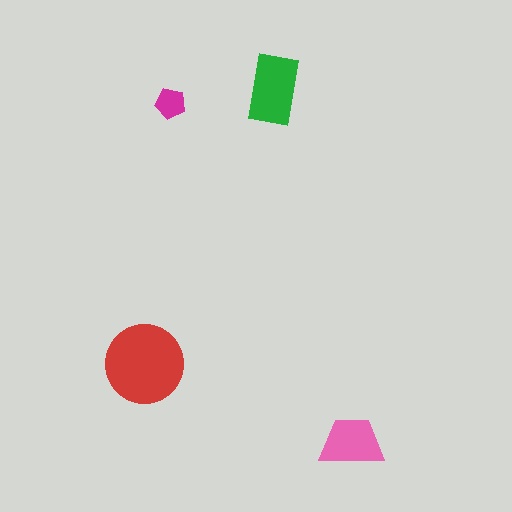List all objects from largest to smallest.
The red circle, the green rectangle, the pink trapezoid, the magenta pentagon.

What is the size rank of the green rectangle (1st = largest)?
2nd.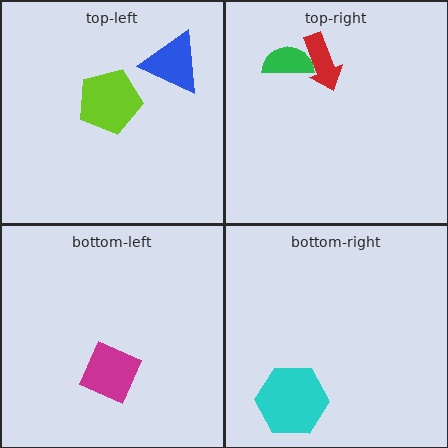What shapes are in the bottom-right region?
The cyan hexagon.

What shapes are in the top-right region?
The green semicircle, the red arrow.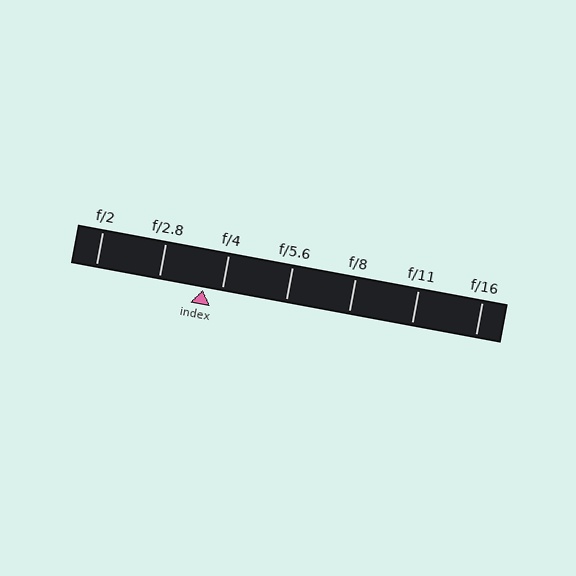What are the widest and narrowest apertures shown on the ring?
The widest aperture shown is f/2 and the narrowest is f/16.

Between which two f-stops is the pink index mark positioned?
The index mark is between f/2.8 and f/4.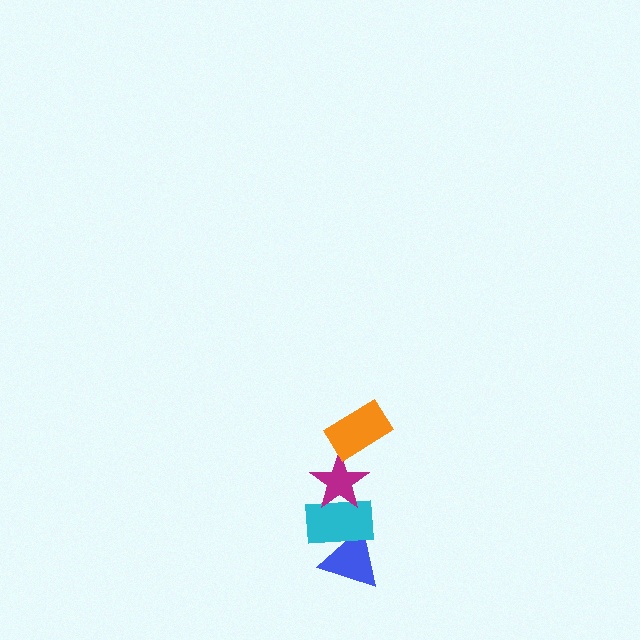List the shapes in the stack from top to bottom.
From top to bottom: the orange rectangle, the magenta star, the cyan rectangle, the blue triangle.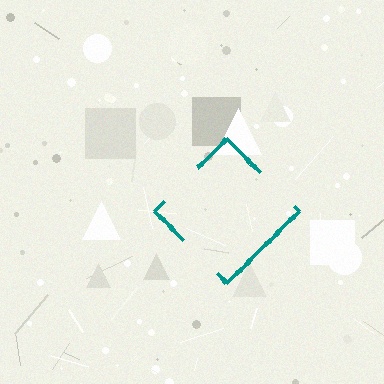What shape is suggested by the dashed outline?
The dashed outline suggests a diamond.